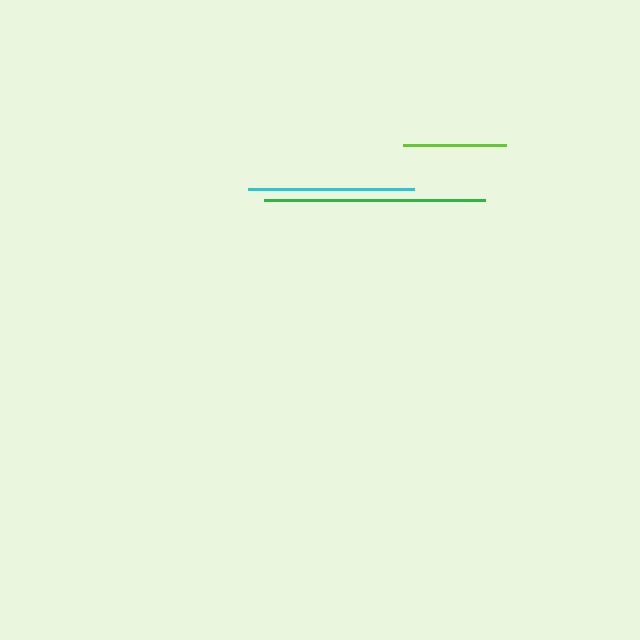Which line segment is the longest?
The green line is the longest at approximately 221 pixels.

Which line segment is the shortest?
The lime line is the shortest at approximately 102 pixels.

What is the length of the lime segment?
The lime segment is approximately 102 pixels long.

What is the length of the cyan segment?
The cyan segment is approximately 166 pixels long.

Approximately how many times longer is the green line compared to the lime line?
The green line is approximately 2.2 times the length of the lime line.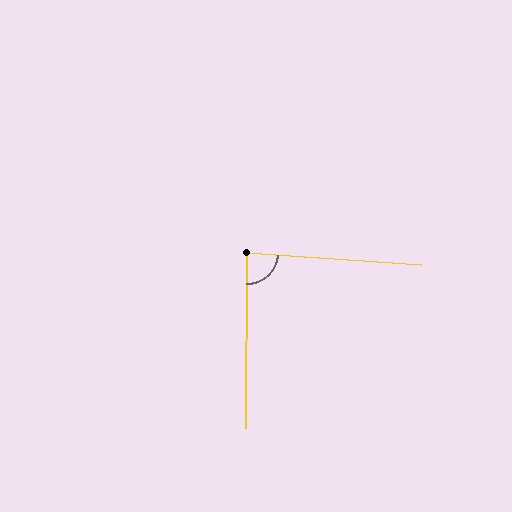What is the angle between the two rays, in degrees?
Approximately 87 degrees.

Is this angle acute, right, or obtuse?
It is approximately a right angle.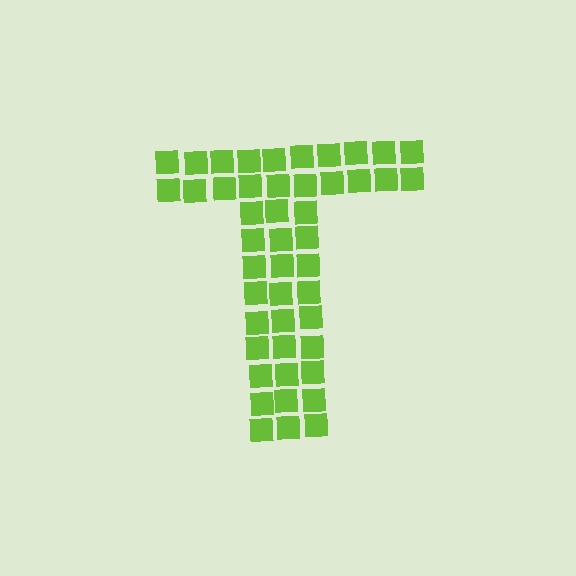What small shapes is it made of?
It is made of small squares.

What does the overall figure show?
The overall figure shows the letter T.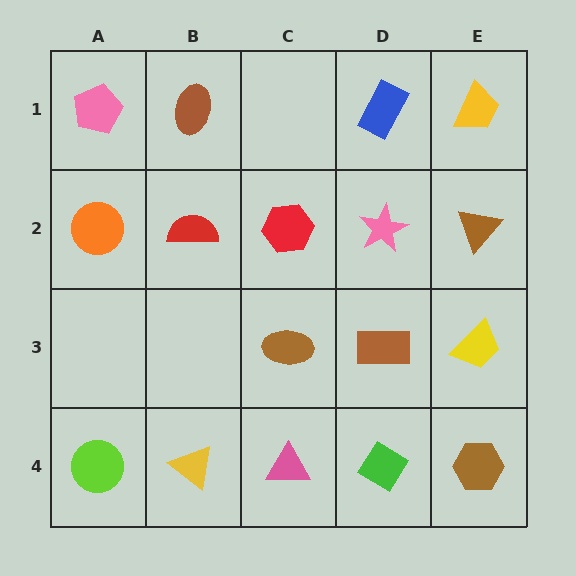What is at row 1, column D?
A blue rectangle.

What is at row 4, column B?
A yellow triangle.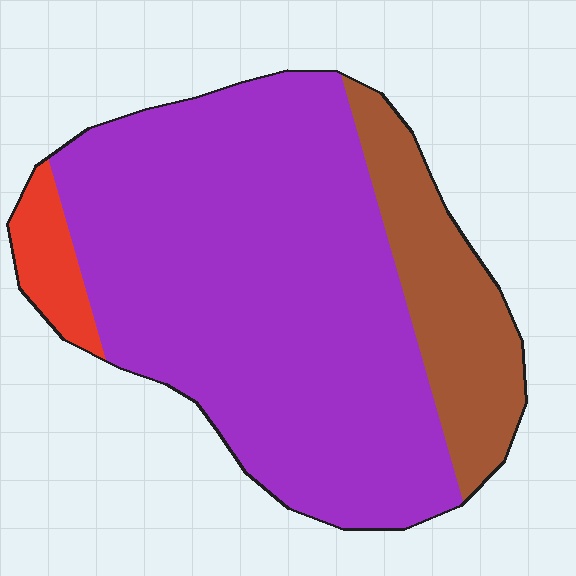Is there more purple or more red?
Purple.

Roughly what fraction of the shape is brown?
Brown takes up about one fifth (1/5) of the shape.